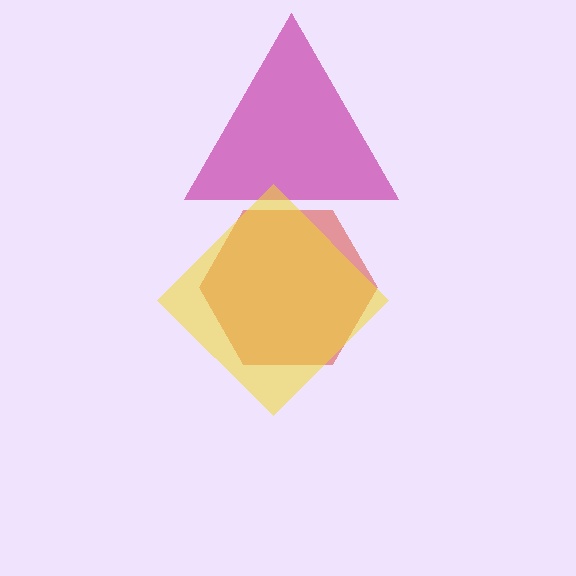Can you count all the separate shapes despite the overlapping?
Yes, there are 3 separate shapes.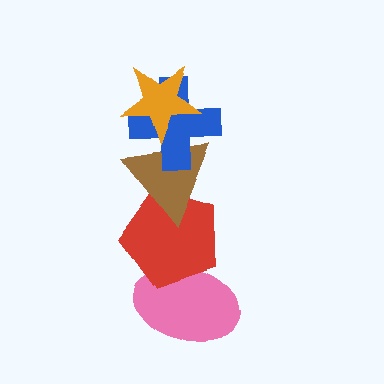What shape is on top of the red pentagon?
The brown triangle is on top of the red pentagon.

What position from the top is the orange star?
The orange star is 1st from the top.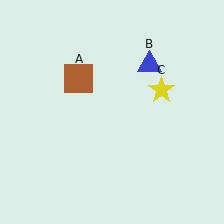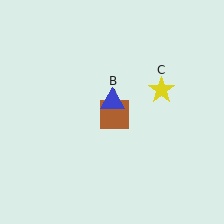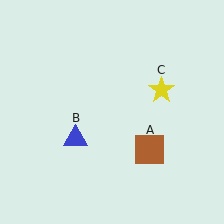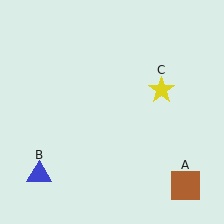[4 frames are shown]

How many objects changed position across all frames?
2 objects changed position: brown square (object A), blue triangle (object B).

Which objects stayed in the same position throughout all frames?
Yellow star (object C) remained stationary.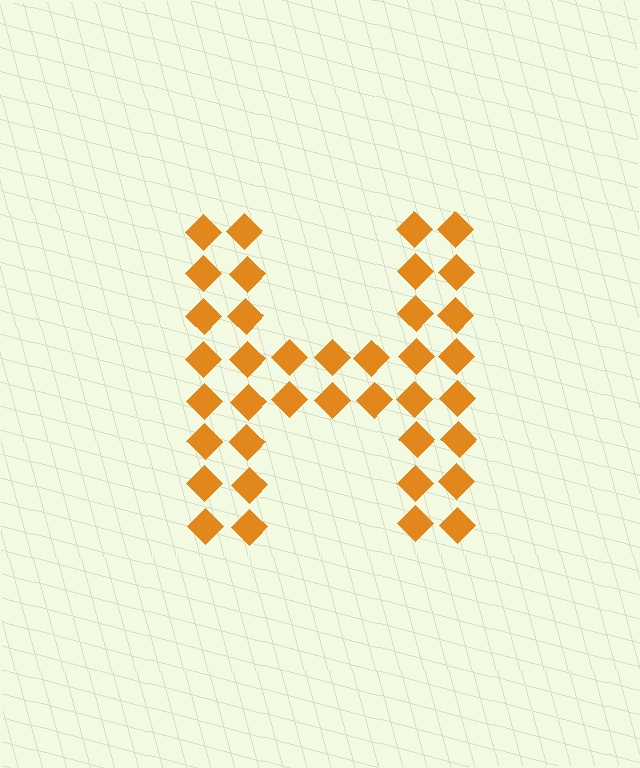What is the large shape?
The large shape is the letter H.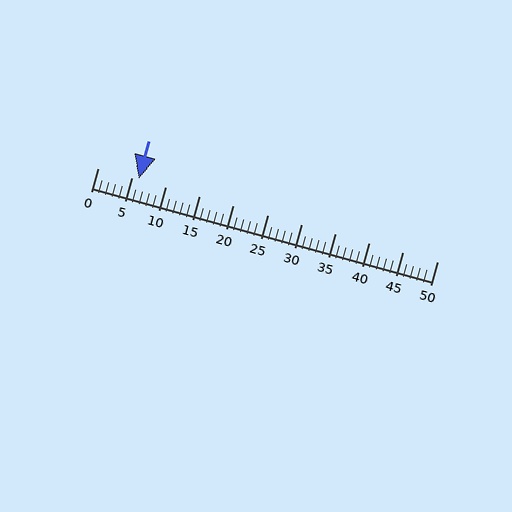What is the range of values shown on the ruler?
The ruler shows values from 0 to 50.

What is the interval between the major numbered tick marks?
The major tick marks are spaced 5 units apart.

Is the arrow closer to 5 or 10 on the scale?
The arrow is closer to 5.